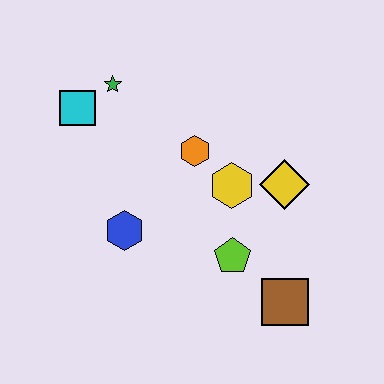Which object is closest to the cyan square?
The green star is closest to the cyan square.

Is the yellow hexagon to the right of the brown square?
No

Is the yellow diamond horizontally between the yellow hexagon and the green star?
No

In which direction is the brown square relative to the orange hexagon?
The brown square is below the orange hexagon.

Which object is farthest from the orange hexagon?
The brown square is farthest from the orange hexagon.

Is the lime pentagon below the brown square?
No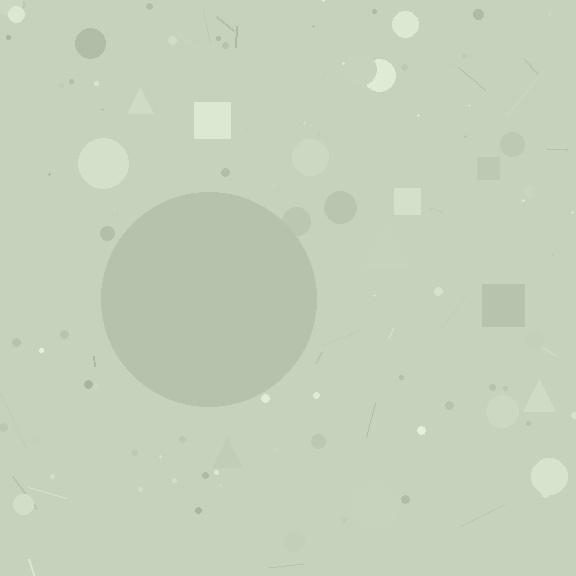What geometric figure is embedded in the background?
A circle is embedded in the background.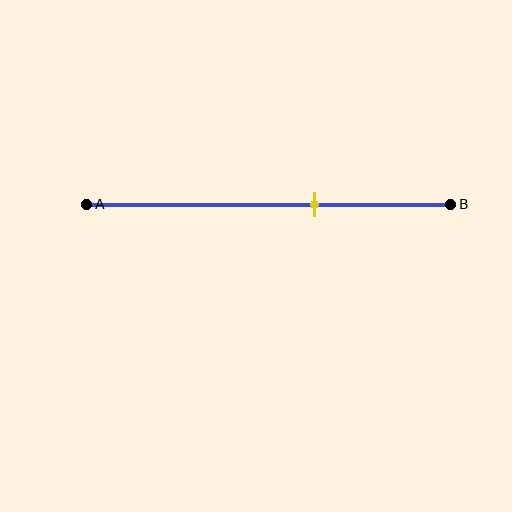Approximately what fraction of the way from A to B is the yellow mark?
The yellow mark is approximately 65% of the way from A to B.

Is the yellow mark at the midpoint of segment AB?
No, the mark is at about 65% from A, not at the 50% midpoint.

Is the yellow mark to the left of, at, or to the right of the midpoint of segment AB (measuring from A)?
The yellow mark is to the right of the midpoint of segment AB.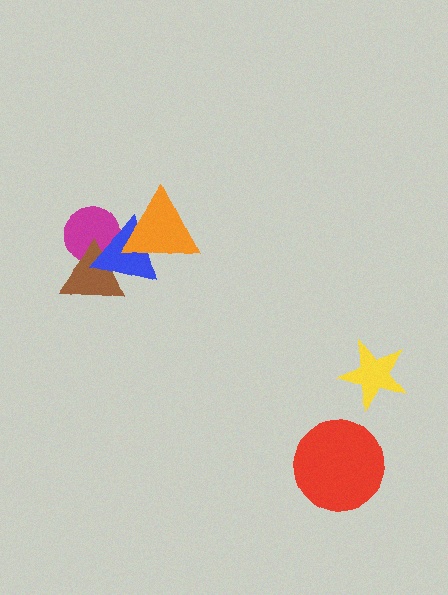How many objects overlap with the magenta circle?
2 objects overlap with the magenta circle.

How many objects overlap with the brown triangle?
2 objects overlap with the brown triangle.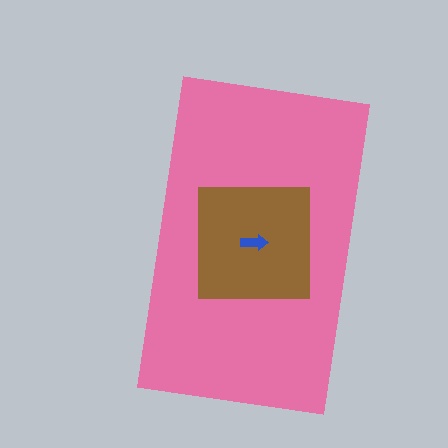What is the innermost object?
The blue arrow.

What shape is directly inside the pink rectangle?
The brown square.